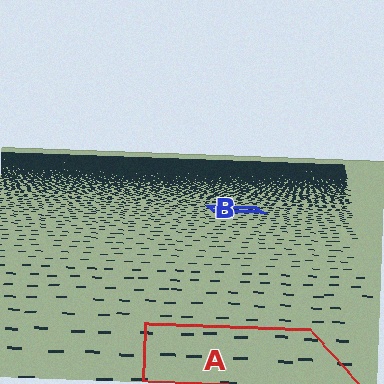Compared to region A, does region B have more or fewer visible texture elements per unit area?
Region B has more texture elements per unit area — they are packed more densely because it is farther away.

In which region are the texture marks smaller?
The texture marks are smaller in region B, because it is farther away.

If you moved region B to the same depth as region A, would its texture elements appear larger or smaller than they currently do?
They would appear larger. At a closer depth, the same texture elements are projected at a bigger on-screen size.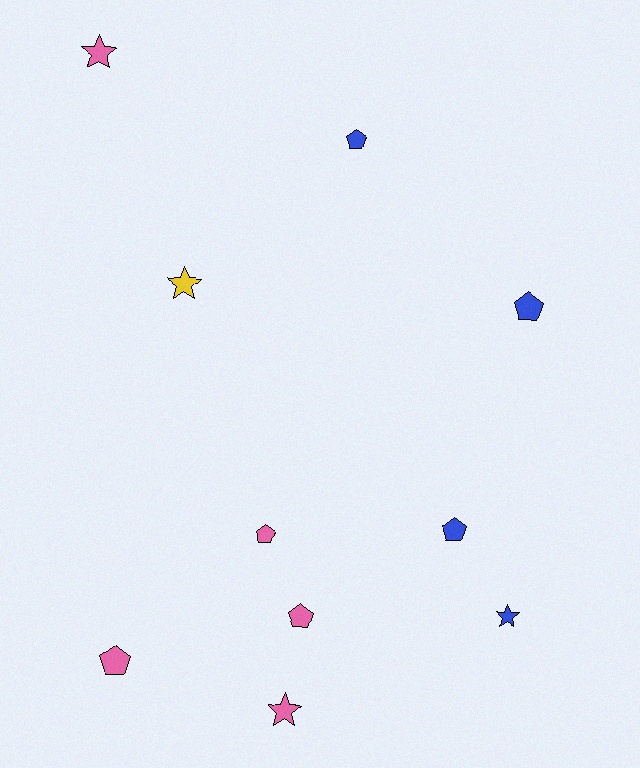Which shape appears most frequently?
Pentagon, with 6 objects.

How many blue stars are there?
There is 1 blue star.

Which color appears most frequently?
Pink, with 5 objects.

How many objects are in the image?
There are 10 objects.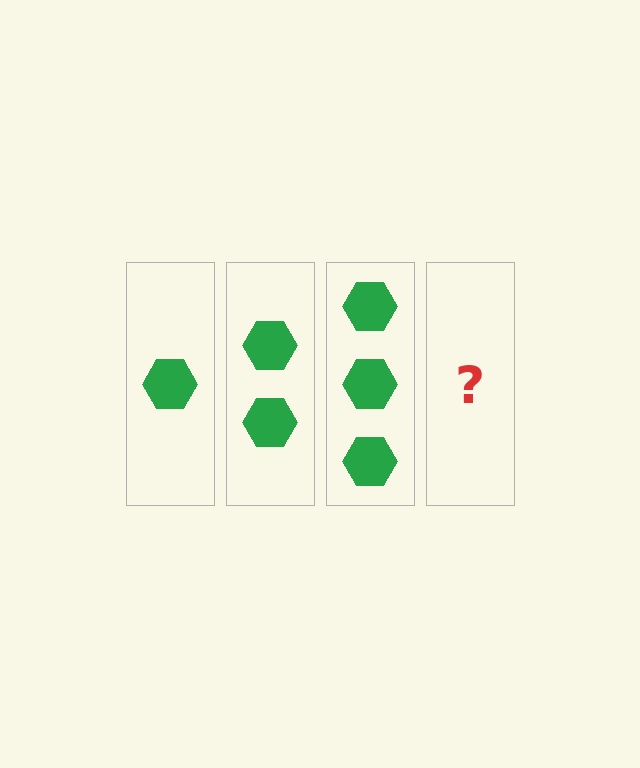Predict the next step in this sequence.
The next step is 4 hexagons.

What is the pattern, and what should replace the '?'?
The pattern is that each step adds one more hexagon. The '?' should be 4 hexagons.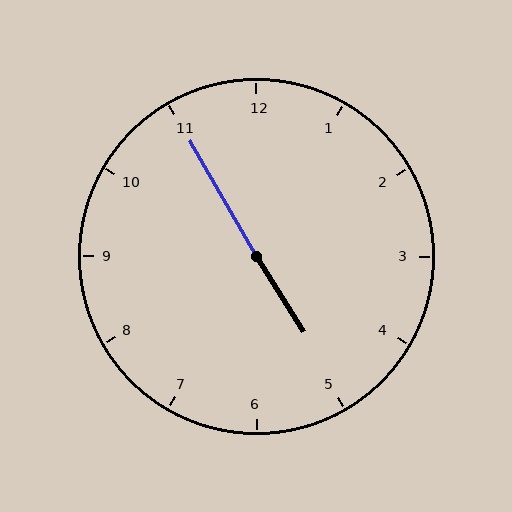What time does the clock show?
4:55.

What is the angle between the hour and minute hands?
Approximately 178 degrees.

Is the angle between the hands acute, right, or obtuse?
It is obtuse.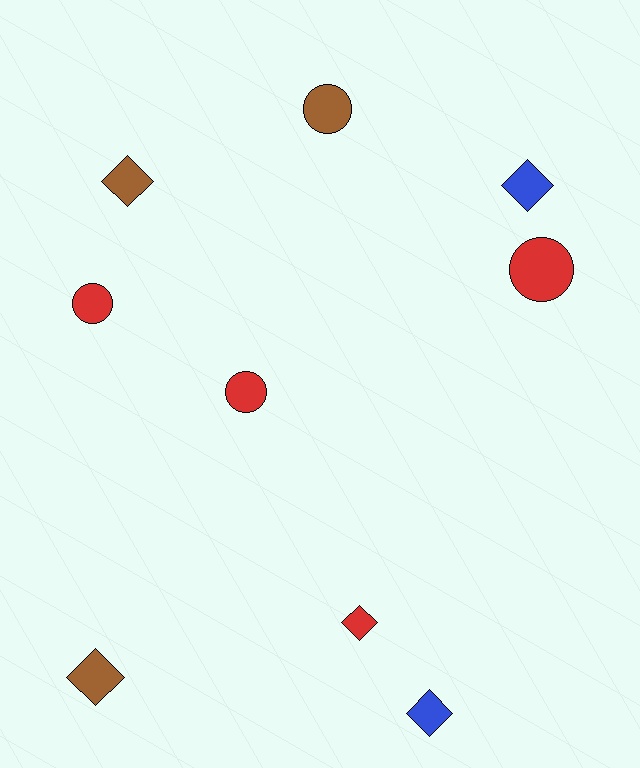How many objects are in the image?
There are 9 objects.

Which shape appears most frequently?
Diamond, with 5 objects.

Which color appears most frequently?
Red, with 4 objects.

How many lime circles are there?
There are no lime circles.